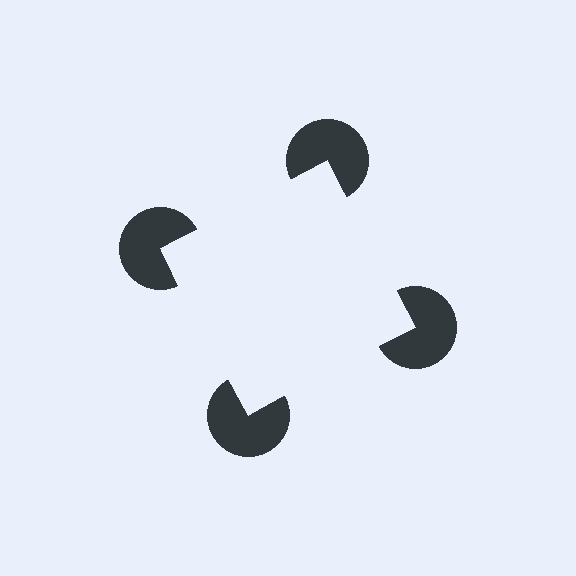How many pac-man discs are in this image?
There are 4 — one at each vertex of the illusory square.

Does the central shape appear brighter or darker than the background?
It typically appears slightly brighter than the background, even though no actual brightness change is drawn.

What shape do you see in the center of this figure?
An illusory square — its edges are inferred from the aligned wedge cuts in the pac-man discs, not physically drawn.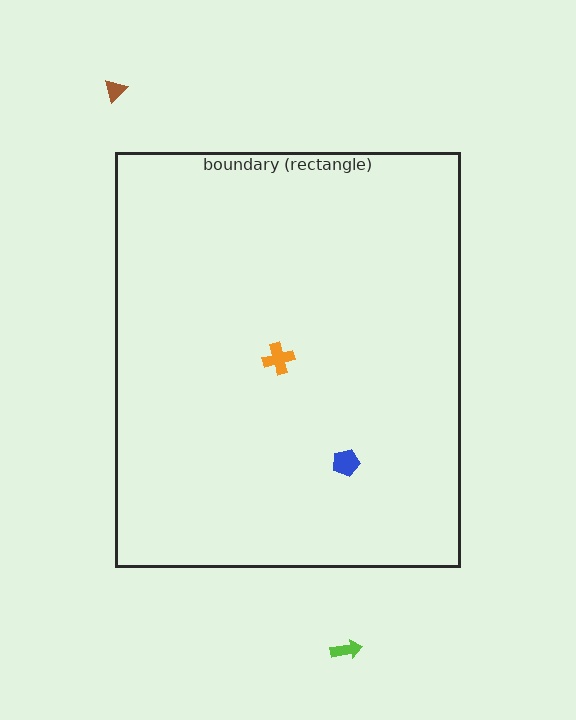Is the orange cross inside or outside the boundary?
Inside.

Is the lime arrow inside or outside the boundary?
Outside.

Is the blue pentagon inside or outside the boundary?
Inside.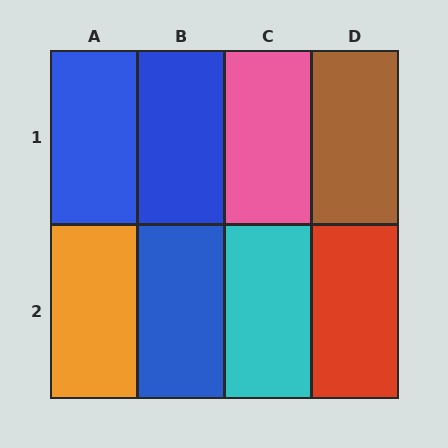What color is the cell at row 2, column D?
Red.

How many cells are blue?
3 cells are blue.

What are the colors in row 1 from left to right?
Blue, blue, pink, brown.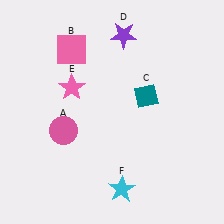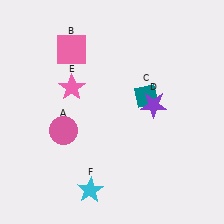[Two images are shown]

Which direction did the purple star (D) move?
The purple star (D) moved down.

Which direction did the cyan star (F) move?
The cyan star (F) moved left.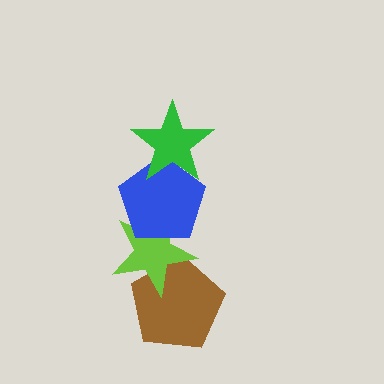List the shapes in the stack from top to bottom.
From top to bottom: the green star, the blue pentagon, the lime star, the brown pentagon.